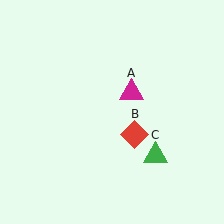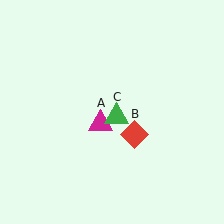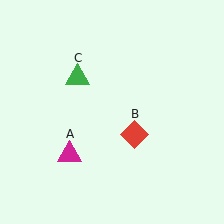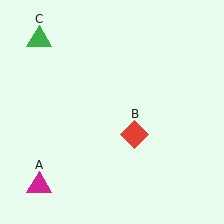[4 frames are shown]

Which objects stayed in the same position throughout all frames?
Red diamond (object B) remained stationary.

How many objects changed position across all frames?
2 objects changed position: magenta triangle (object A), green triangle (object C).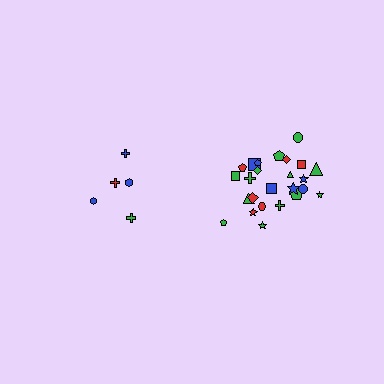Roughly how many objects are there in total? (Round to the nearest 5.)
Roughly 30 objects in total.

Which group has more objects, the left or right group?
The right group.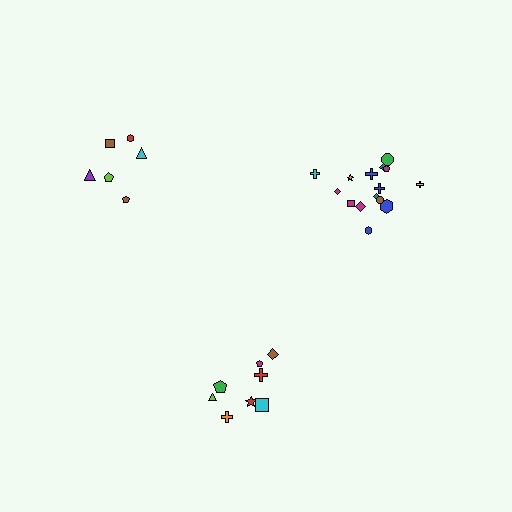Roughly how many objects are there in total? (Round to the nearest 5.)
Roughly 30 objects in total.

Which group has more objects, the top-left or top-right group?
The top-right group.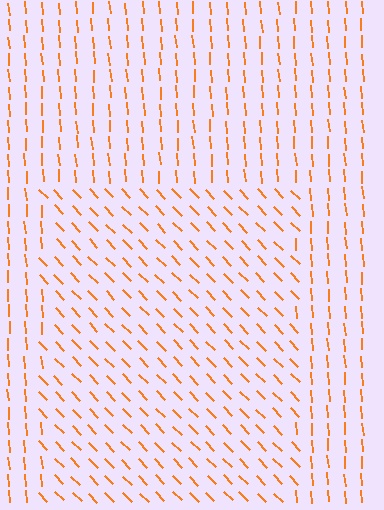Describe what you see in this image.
The image is filled with small orange line segments. A rectangle region in the image has lines oriented differently from the surrounding lines, creating a visible texture boundary.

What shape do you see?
I see a rectangle.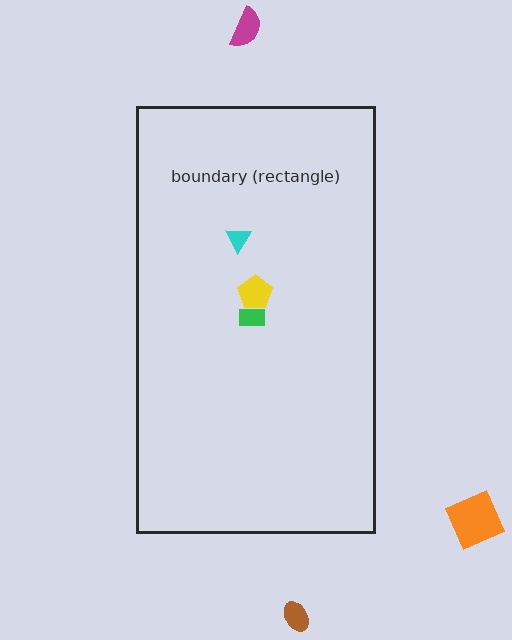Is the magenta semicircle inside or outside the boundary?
Outside.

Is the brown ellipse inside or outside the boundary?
Outside.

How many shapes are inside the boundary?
3 inside, 3 outside.